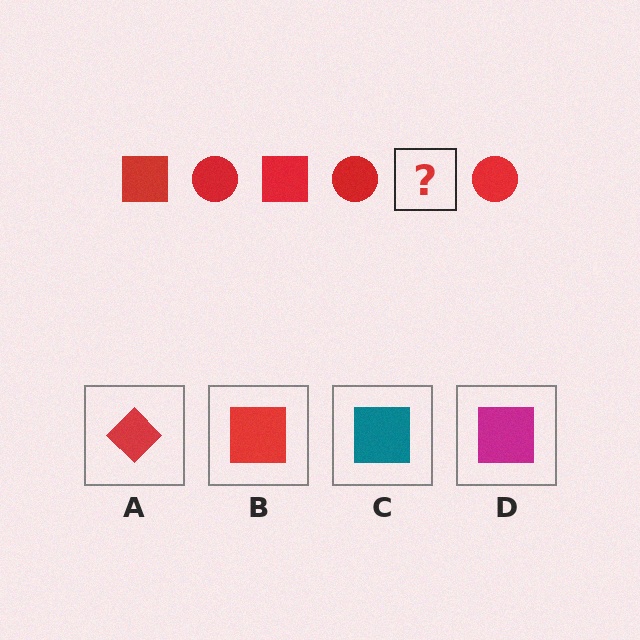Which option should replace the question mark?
Option B.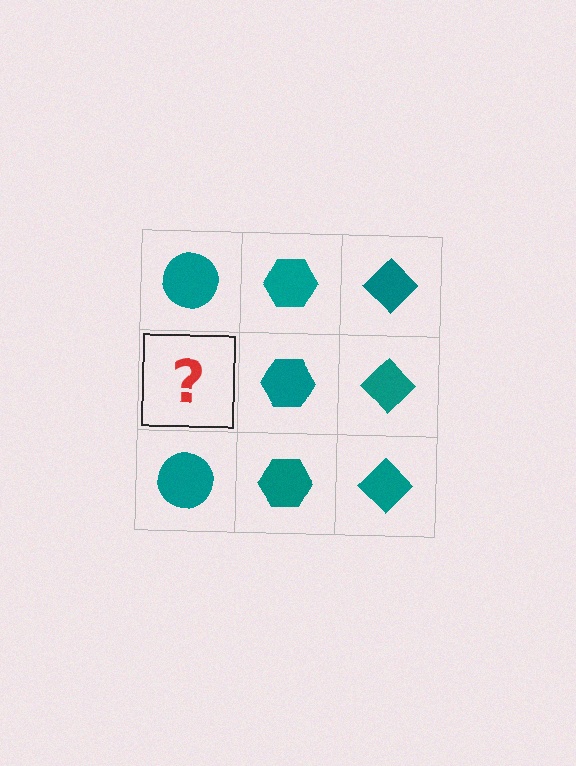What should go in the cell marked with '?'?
The missing cell should contain a teal circle.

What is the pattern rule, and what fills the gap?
The rule is that each column has a consistent shape. The gap should be filled with a teal circle.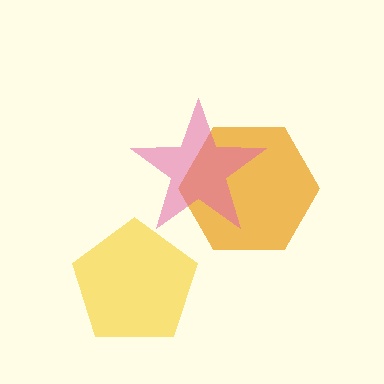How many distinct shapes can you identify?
There are 3 distinct shapes: an orange hexagon, a pink star, a yellow pentagon.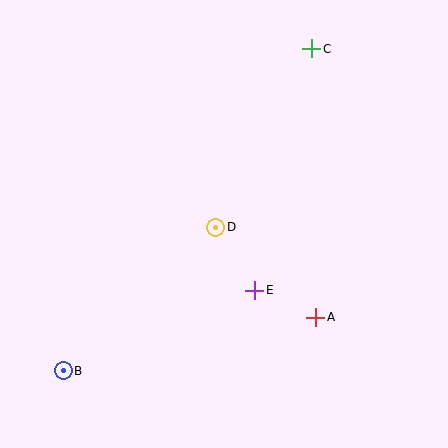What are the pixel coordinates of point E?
Point E is at (255, 290).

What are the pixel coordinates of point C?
Point C is at (312, 49).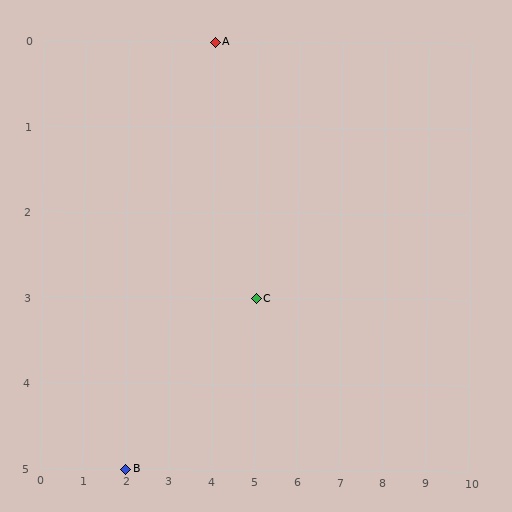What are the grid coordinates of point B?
Point B is at grid coordinates (2, 5).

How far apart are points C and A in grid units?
Points C and A are 1 column and 3 rows apart (about 3.2 grid units diagonally).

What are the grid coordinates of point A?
Point A is at grid coordinates (4, 0).